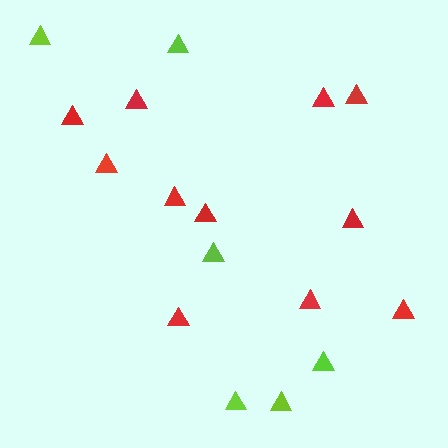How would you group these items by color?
There are 2 groups: one group of red triangles (11) and one group of lime triangles (6).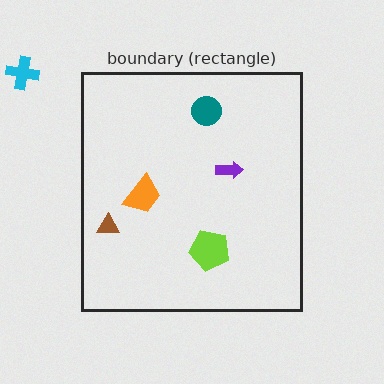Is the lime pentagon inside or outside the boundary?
Inside.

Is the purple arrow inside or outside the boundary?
Inside.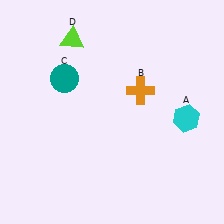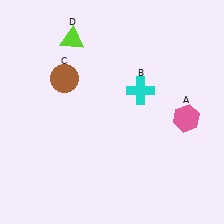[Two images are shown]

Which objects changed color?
A changed from cyan to pink. B changed from orange to cyan. C changed from teal to brown.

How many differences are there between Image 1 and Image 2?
There are 3 differences between the two images.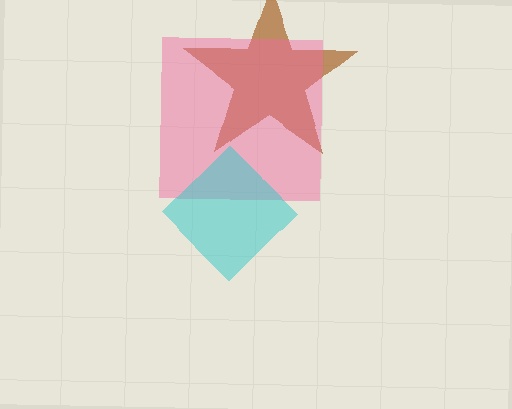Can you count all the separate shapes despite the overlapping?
Yes, there are 3 separate shapes.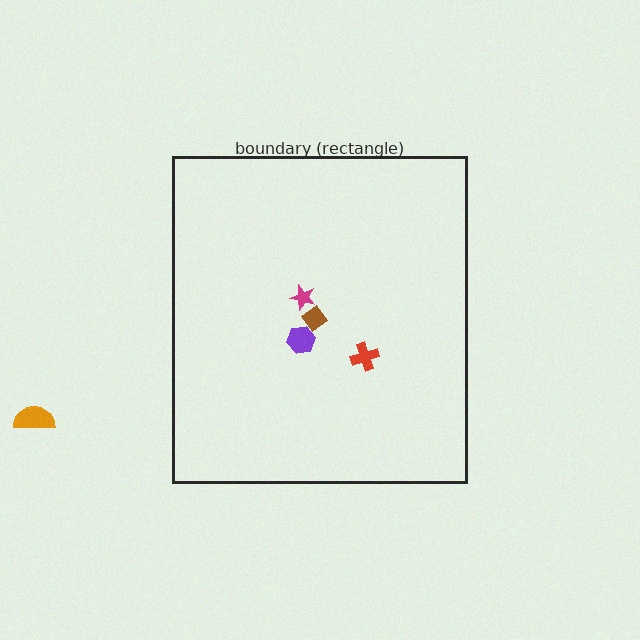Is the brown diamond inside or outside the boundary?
Inside.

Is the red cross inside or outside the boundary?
Inside.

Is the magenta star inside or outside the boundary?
Inside.